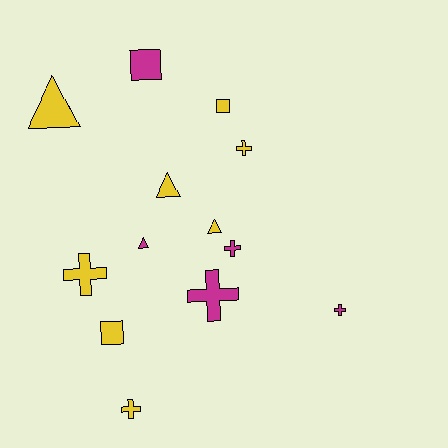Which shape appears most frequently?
Cross, with 6 objects.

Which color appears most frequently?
Yellow, with 8 objects.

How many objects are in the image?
There are 13 objects.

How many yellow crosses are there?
There are 3 yellow crosses.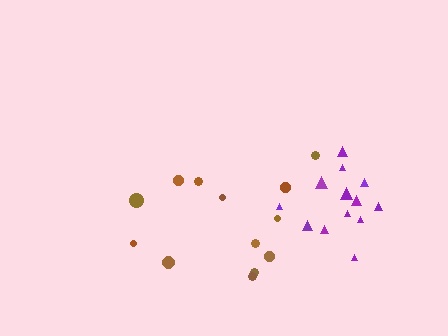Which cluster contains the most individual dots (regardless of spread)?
Brown (13).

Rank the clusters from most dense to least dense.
purple, brown.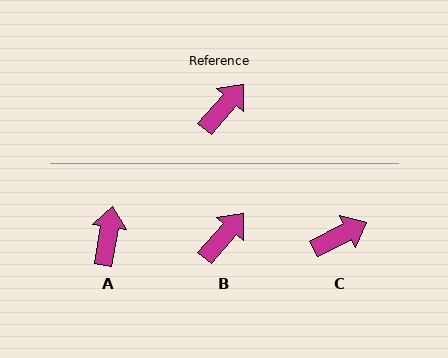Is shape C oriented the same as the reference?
No, it is off by about 22 degrees.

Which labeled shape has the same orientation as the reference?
B.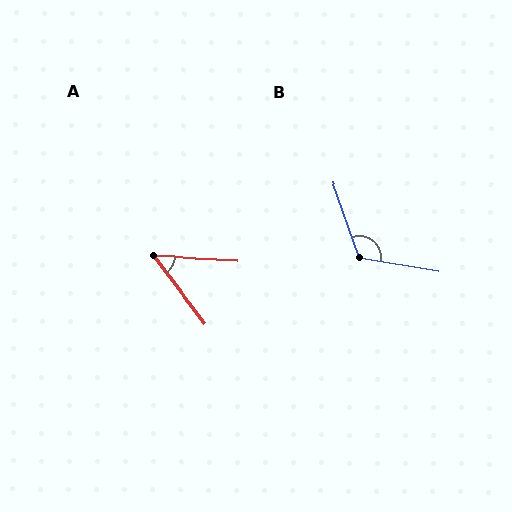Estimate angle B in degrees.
Approximately 119 degrees.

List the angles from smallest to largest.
A (50°), B (119°).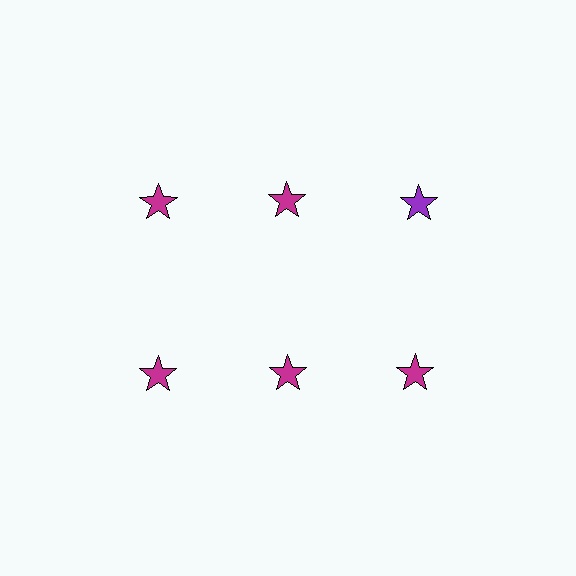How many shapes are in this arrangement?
There are 6 shapes arranged in a grid pattern.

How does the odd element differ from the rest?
It has a different color: purple instead of magenta.